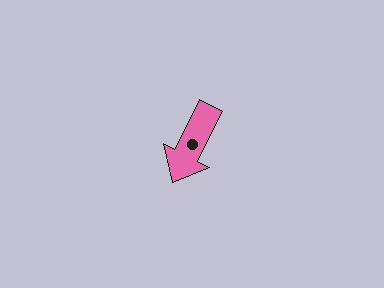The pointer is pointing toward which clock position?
Roughly 7 o'clock.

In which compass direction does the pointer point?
Southwest.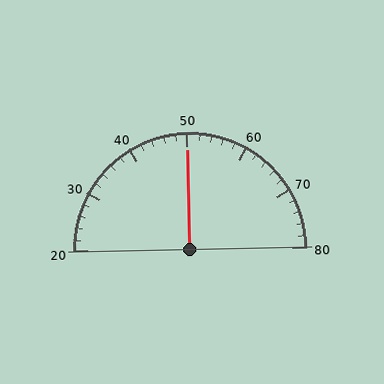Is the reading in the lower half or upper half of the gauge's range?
The reading is in the upper half of the range (20 to 80).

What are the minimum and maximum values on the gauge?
The gauge ranges from 20 to 80.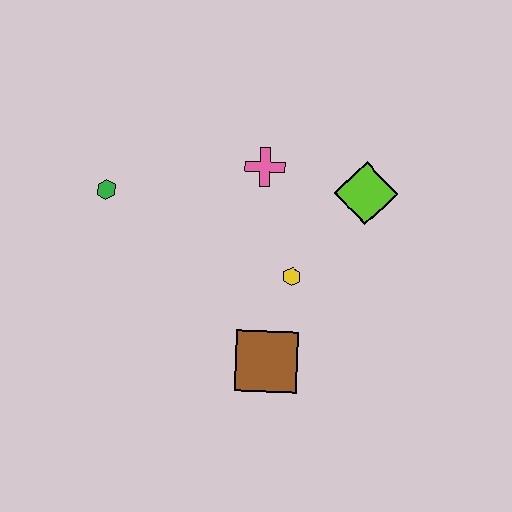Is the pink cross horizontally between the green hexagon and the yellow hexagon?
Yes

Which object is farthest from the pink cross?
The brown square is farthest from the pink cross.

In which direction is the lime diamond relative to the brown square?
The lime diamond is above the brown square.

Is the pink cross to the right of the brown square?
No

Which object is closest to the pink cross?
The lime diamond is closest to the pink cross.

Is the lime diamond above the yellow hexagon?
Yes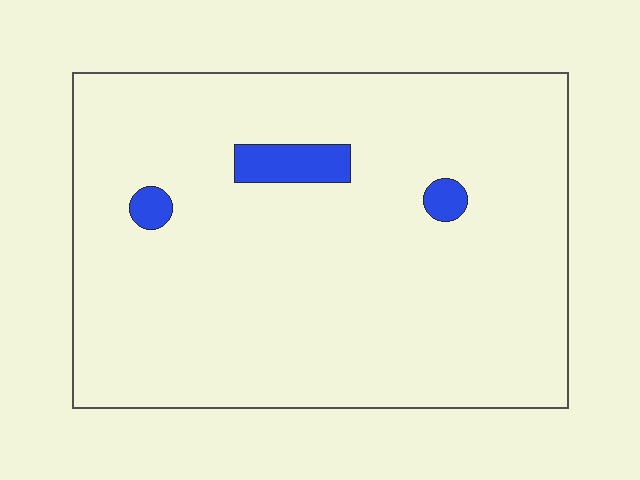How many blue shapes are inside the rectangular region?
3.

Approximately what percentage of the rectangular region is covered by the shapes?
Approximately 5%.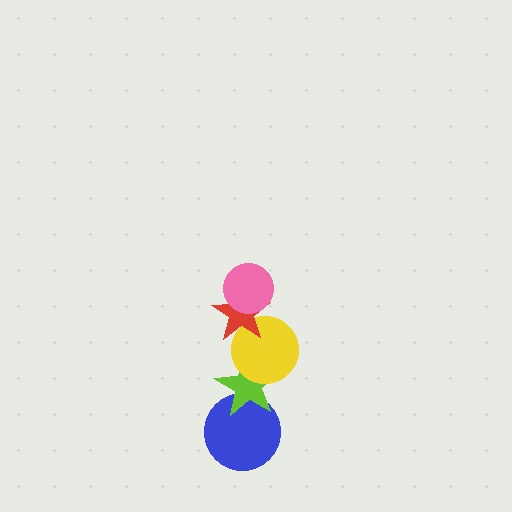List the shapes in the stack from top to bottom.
From top to bottom: the pink circle, the red star, the yellow circle, the lime star, the blue circle.